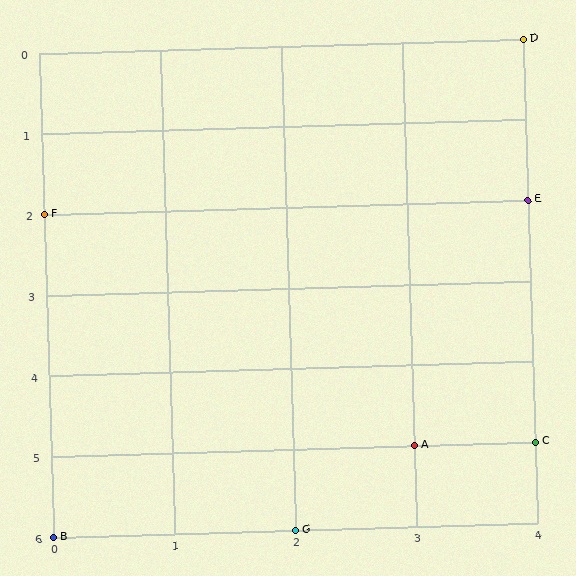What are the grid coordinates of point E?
Point E is at grid coordinates (4, 2).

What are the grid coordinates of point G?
Point G is at grid coordinates (2, 6).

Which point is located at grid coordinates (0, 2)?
Point F is at (0, 2).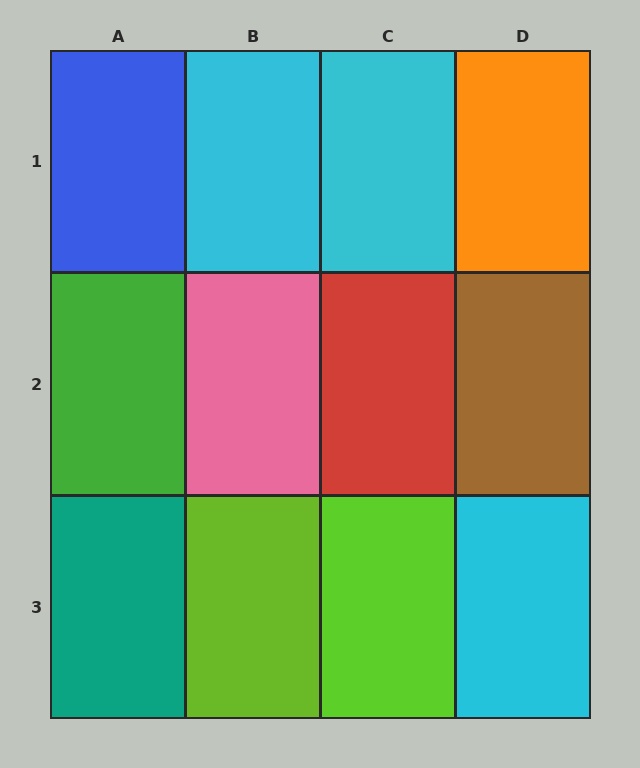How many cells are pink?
1 cell is pink.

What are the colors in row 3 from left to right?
Teal, lime, lime, cyan.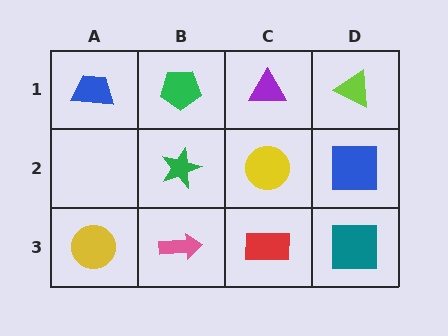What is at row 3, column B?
A pink arrow.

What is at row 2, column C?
A yellow circle.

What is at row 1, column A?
A blue trapezoid.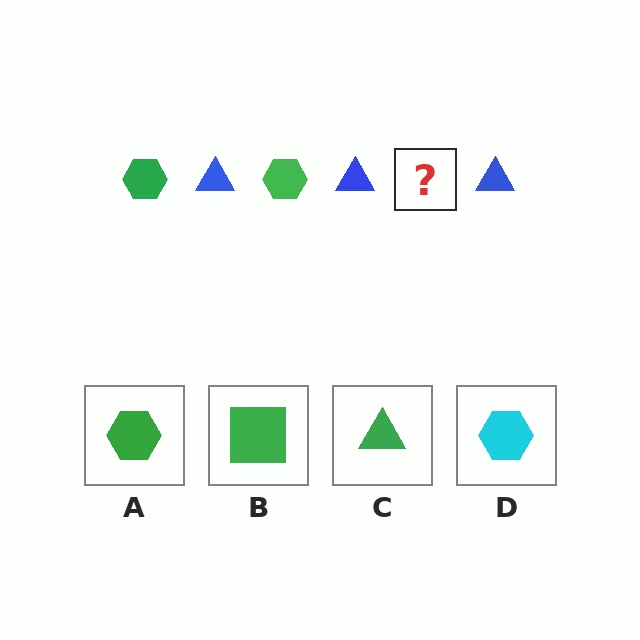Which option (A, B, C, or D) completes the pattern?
A.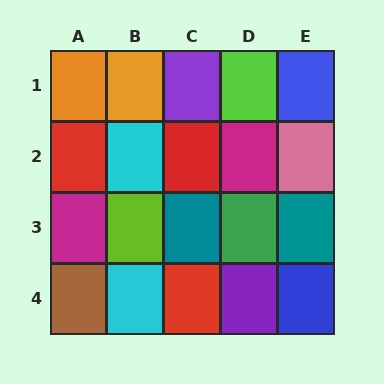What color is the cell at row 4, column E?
Blue.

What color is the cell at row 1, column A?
Orange.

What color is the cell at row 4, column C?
Red.